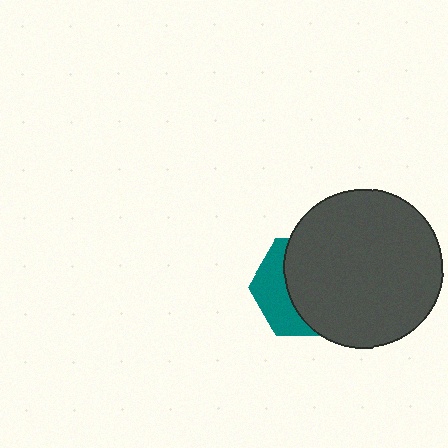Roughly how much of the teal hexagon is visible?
A small part of it is visible (roughly 36%).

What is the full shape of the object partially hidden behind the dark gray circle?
The partially hidden object is a teal hexagon.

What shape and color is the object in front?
The object in front is a dark gray circle.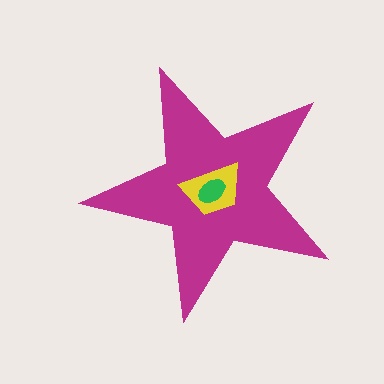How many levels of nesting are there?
3.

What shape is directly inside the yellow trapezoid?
The green ellipse.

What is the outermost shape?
The magenta star.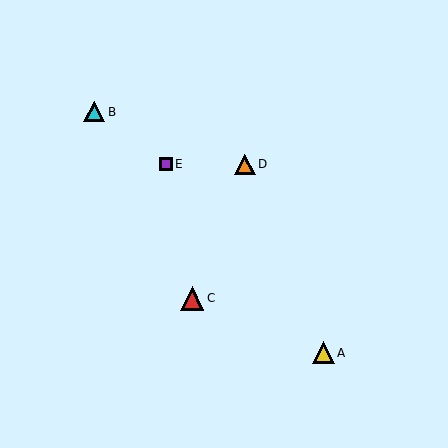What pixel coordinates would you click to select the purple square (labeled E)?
Click at (166, 164) to select the purple square E.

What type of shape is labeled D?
Shape D is an orange triangle.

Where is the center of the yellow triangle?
The center of the yellow triangle is at (323, 353).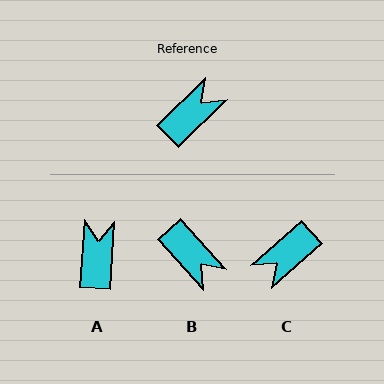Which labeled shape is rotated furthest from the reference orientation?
C, about 178 degrees away.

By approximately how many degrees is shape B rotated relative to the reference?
Approximately 92 degrees clockwise.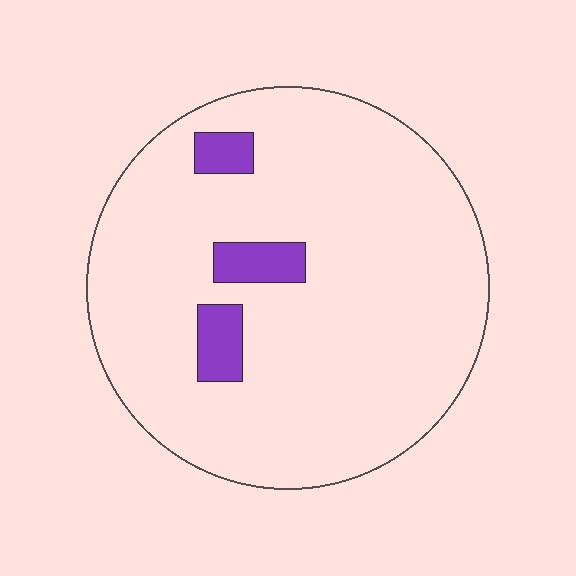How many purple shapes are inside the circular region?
3.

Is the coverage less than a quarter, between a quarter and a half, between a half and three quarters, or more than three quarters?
Less than a quarter.